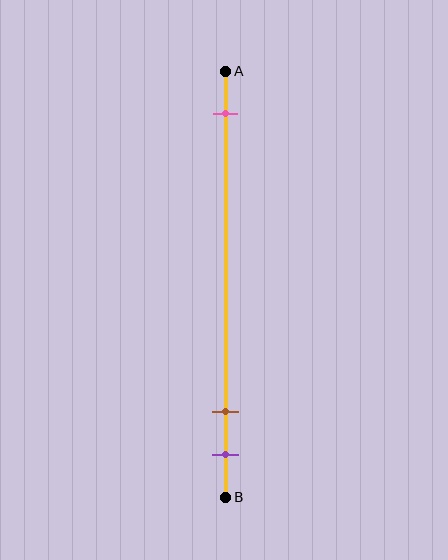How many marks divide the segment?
There are 3 marks dividing the segment.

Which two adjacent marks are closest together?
The brown and purple marks are the closest adjacent pair.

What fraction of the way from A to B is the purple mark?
The purple mark is approximately 90% (0.9) of the way from A to B.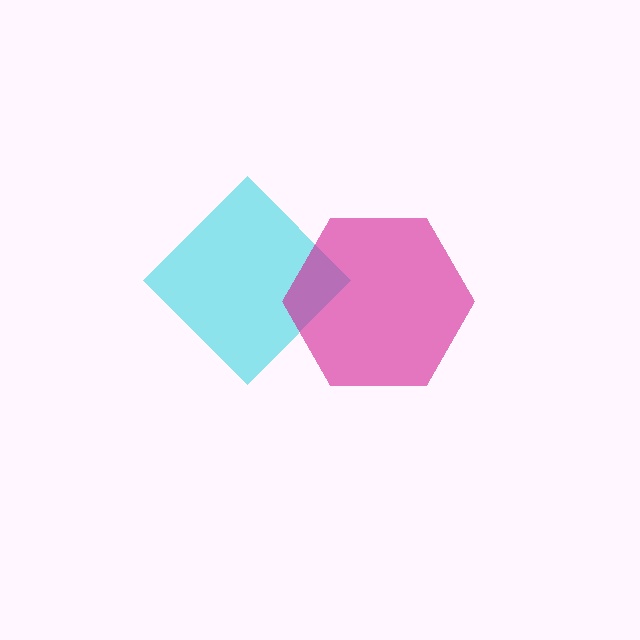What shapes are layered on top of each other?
The layered shapes are: a cyan diamond, a magenta hexagon.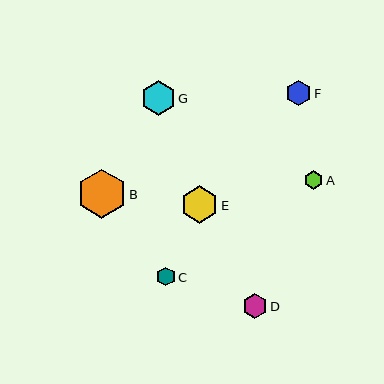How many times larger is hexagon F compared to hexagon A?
Hexagon F is approximately 1.3 times the size of hexagon A.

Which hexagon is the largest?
Hexagon B is the largest with a size of approximately 49 pixels.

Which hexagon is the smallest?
Hexagon C is the smallest with a size of approximately 19 pixels.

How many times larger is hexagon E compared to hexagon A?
Hexagon E is approximately 2.0 times the size of hexagon A.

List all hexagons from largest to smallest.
From largest to smallest: B, E, G, F, D, A, C.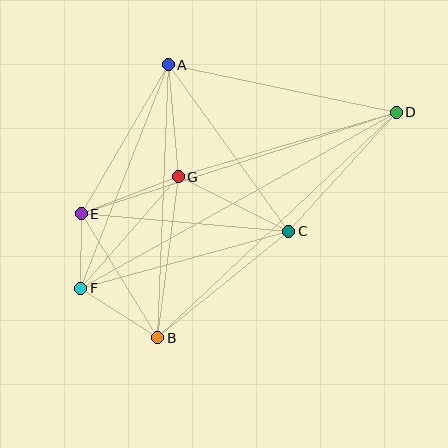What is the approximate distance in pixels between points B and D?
The distance between B and D is approximately 328 pixels.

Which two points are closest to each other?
Points E and F are closest to each other.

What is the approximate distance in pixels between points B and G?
The distance between B and G is approximately 162 pixels.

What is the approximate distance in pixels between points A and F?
The distance between A and F is approximately 240 pixels.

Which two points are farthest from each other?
Points D and F are farthest from each other.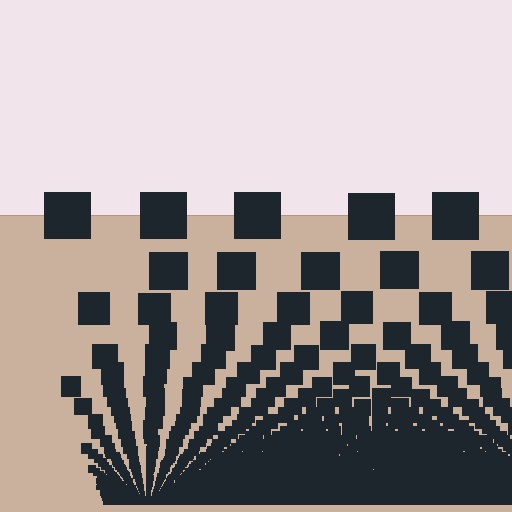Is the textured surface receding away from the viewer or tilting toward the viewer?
The surface appears to tilt toward the viewer. Texture elements get larger and sparser toward the top.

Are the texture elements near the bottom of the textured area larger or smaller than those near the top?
Smaller. The gradient is inverted — elements near the bottom are smaller and denser.